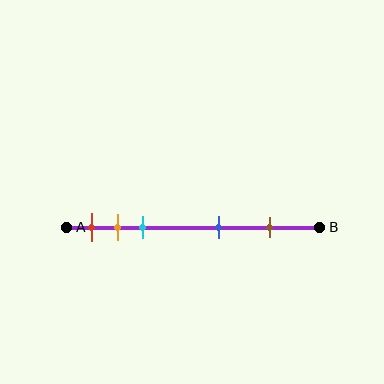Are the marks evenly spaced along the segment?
No, the marks are not evenly spaced.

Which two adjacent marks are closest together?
The orange and cyan marks are the closest adjacent pair.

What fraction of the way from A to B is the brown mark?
The brown mark is approximately 80% (0.8) of the way from A to B.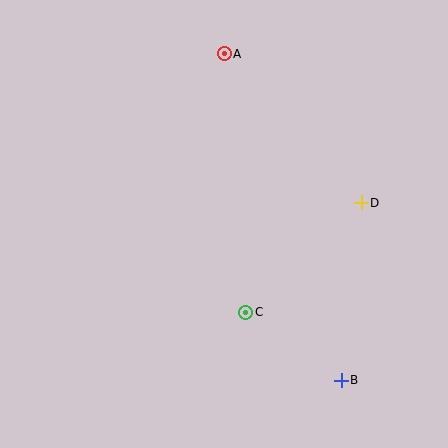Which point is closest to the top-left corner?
Point A is closest to the top-left corner.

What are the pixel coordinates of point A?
Point A is at (224, 54).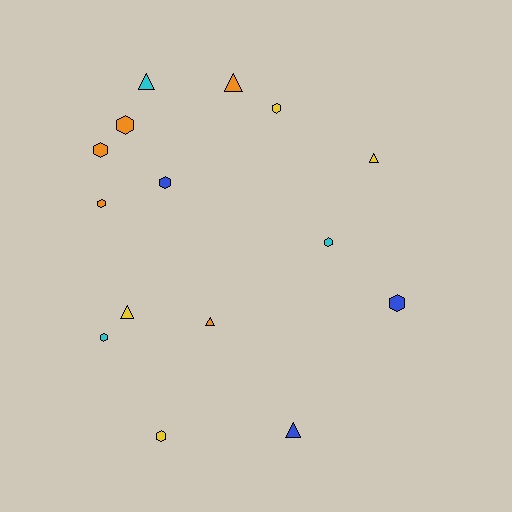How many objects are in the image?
There are 15 objects.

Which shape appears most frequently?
Hexagon, with 9 objects.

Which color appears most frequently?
Orange, with 5 objects.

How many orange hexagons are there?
There are 3 orange hexagons.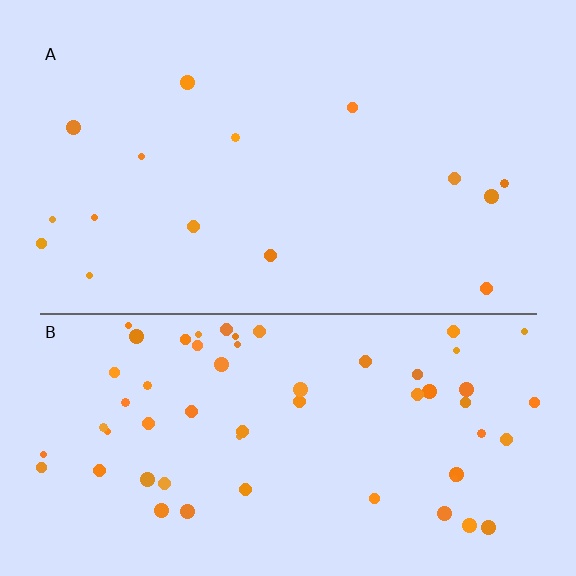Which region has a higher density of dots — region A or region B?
B (the bottom).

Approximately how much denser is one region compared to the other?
Approximately 3.9× — region B over region A.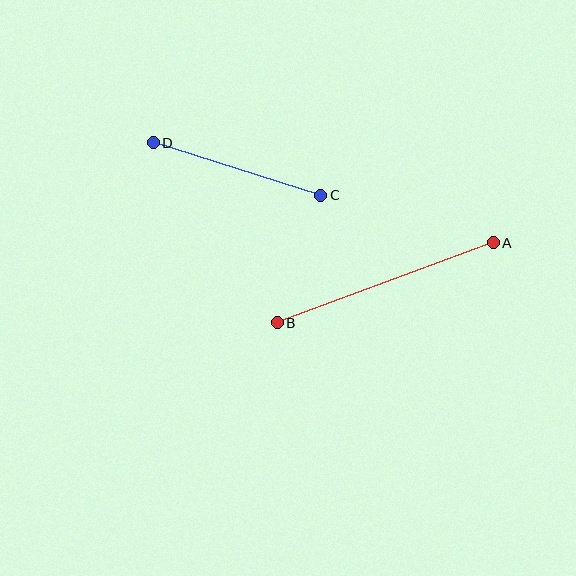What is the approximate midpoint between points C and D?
The midpoint is at approximately (237, 169) pixels.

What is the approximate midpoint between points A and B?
The midpoint is at approximately (385, 283) pixels.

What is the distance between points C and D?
The distance is approximately 176 pixels.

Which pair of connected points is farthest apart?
Points A and B are farthest apart.